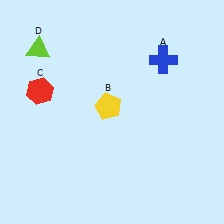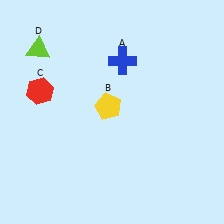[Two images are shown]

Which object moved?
The blue cross (A) moved left.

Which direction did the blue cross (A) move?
The blue cross (A) moved left.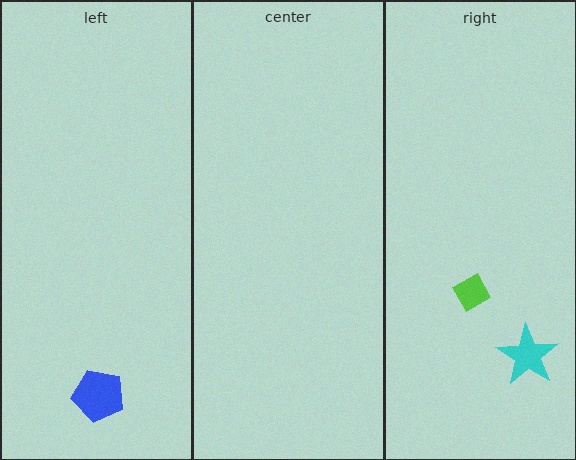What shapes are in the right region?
The lime diamond, the cyan star.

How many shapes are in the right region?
2.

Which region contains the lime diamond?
The right region.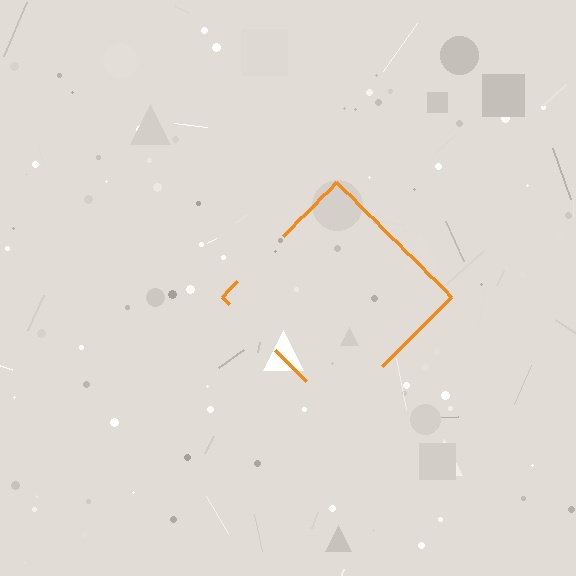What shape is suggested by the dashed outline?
The dashed outline suggests a diamond.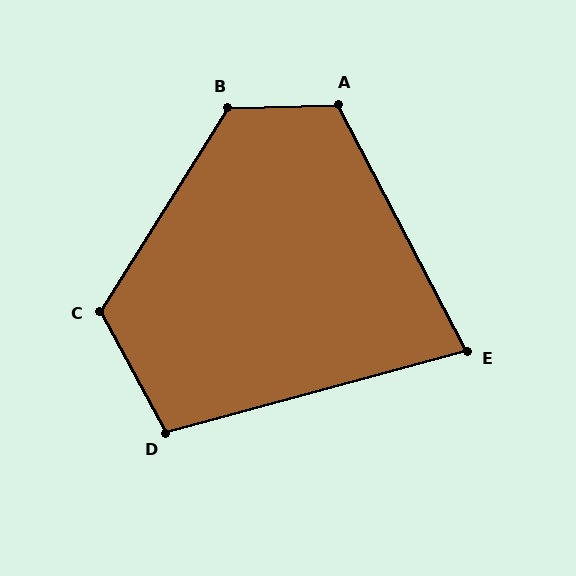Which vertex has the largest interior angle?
B, at approximately 124 degrees.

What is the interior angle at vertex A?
Approximately 116 degrees (obtuse).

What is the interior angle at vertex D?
Approximately 103 degrees (obtuse).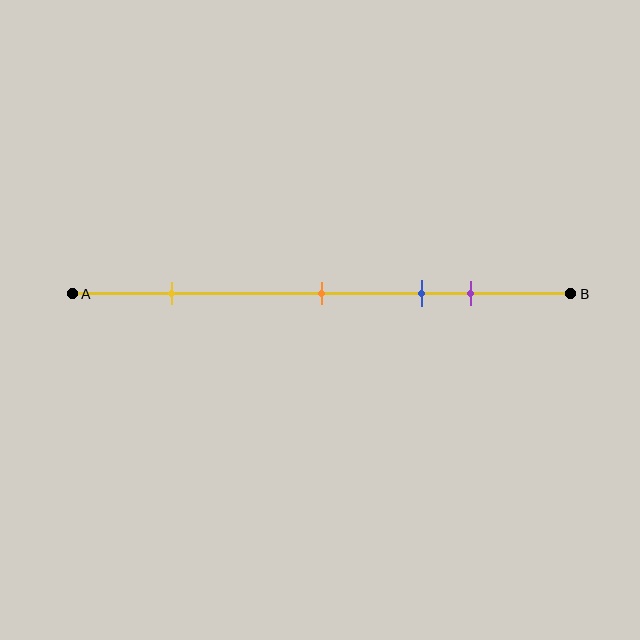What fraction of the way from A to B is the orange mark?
The orange mark is approximately 50% (0.5) of the way from A to B.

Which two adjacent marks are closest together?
The blue and purple marks are the closest adjacent pair.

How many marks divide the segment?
There are 4 marks dividing the segment.